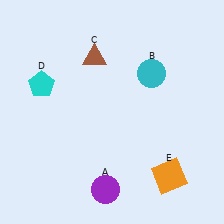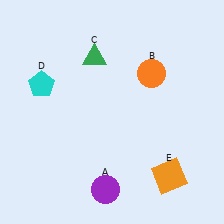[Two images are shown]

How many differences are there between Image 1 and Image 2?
There are 2 differences between the two images.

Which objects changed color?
B changed from cyan to orange. C changed from brown to green.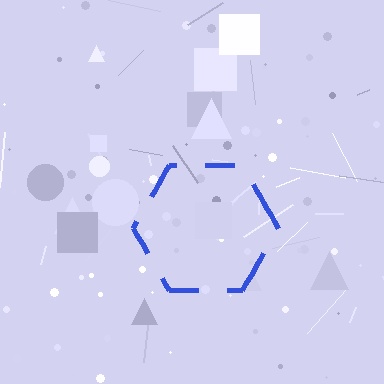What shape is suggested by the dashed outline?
The dashed outline suggests a hexagon.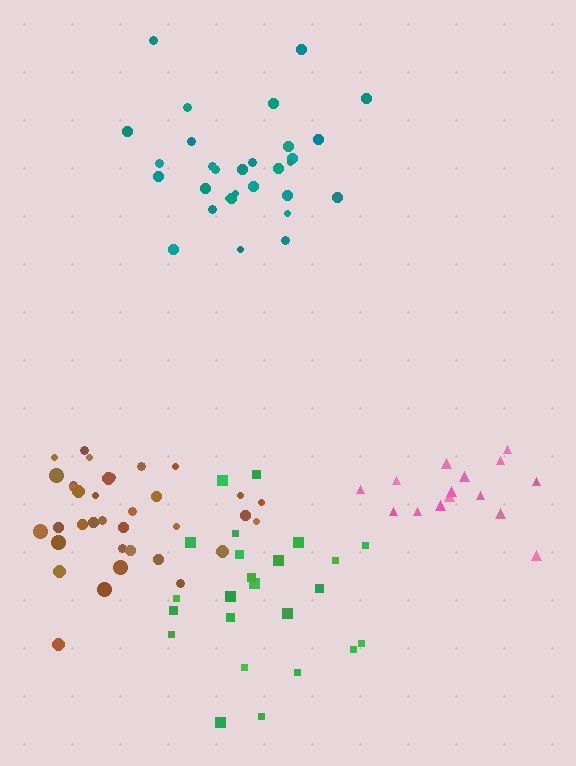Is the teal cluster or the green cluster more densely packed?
Teal.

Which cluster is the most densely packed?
Brown.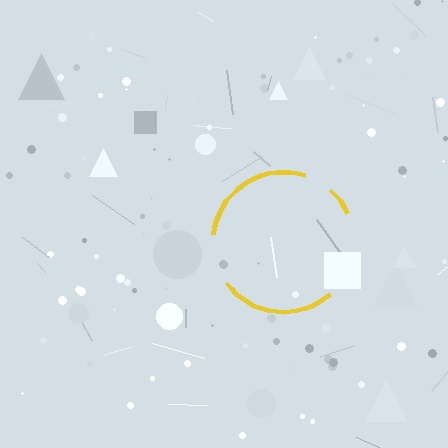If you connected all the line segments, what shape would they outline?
They would outline a circle.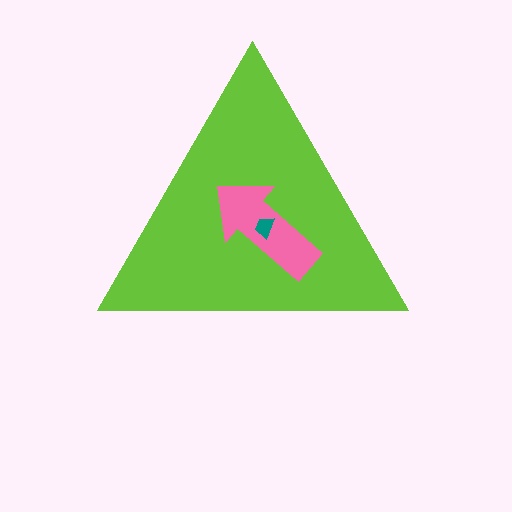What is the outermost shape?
The lime triangle.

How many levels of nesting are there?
3.